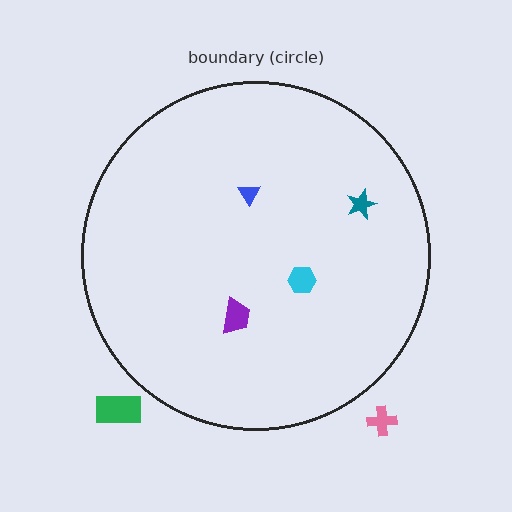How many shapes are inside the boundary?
4 inside, 2 outside.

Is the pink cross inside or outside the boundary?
Outside.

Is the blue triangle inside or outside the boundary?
Inside.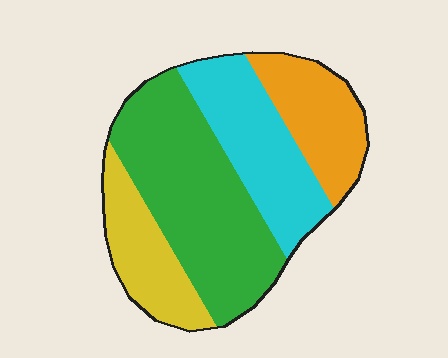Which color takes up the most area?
Green, at roughly 40%.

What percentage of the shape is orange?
Orange takes up about one sixth (1/6) of the shape.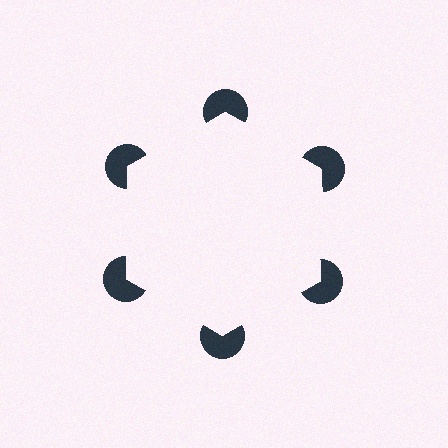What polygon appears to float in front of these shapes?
An illusory hexagon — its edges are inferred from the aligned wedge cuts in the pac-man discs, not physically drawn.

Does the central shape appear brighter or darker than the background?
It typically appears slightly brighter than the background, even though no actual brightness change is drawn.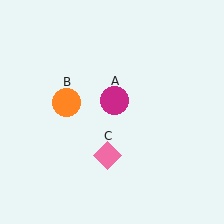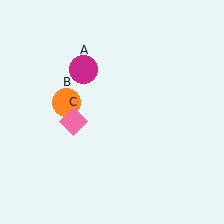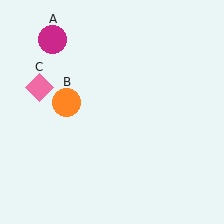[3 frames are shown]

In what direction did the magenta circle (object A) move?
The magenta circle (object A) moved up and to the left.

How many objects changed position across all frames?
2 objects changed position: magenta circle (object A), pink diamond (object C).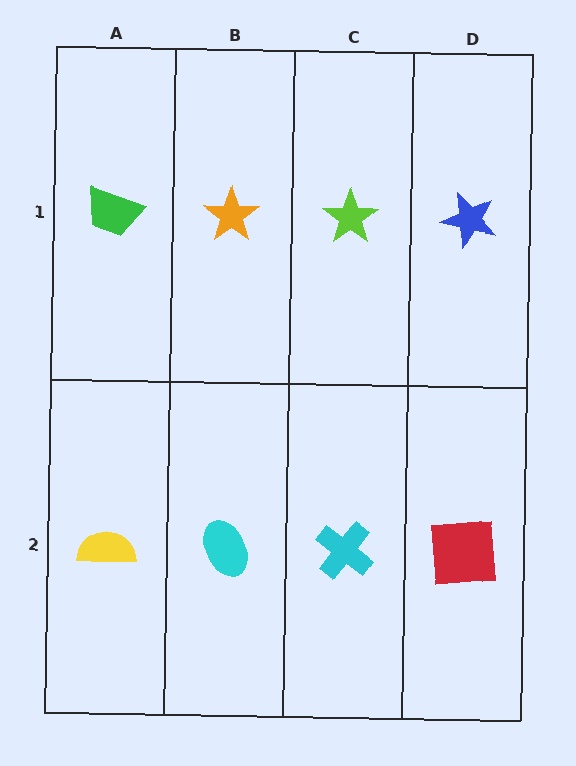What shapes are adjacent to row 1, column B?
A cyan ellipse (row 2, column B), a green trapezoid (row 1, column A), a lime star (row 1, column C).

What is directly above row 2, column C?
A lime star.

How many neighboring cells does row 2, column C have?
3.